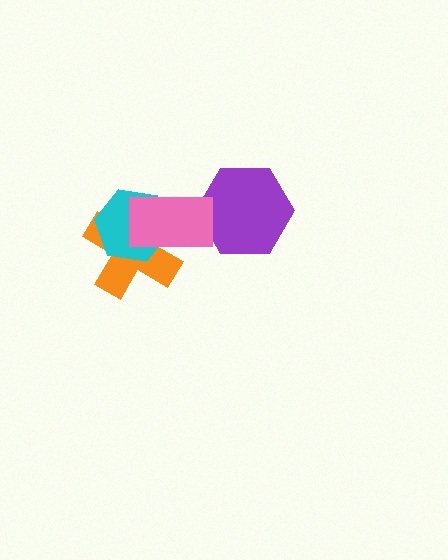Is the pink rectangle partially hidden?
No, no other shape covers it.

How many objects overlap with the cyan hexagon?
2 objects overlap with the cyan hexagon.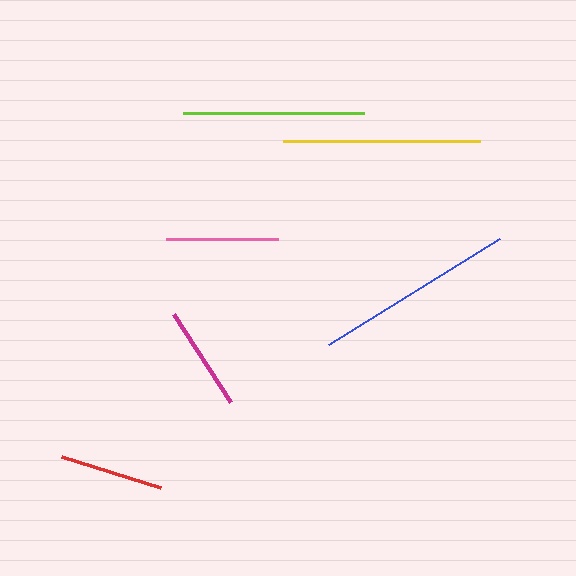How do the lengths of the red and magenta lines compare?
The red and magenta lines are approximately the same length.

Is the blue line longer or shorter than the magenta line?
The blue line is longer than the magenta line.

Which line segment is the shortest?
The magenta line is the shortest at approximately 104 pixels.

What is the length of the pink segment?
The pink segment is approximately 112 pixels long.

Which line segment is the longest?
The blue line is the longest at approximately 200 pixels.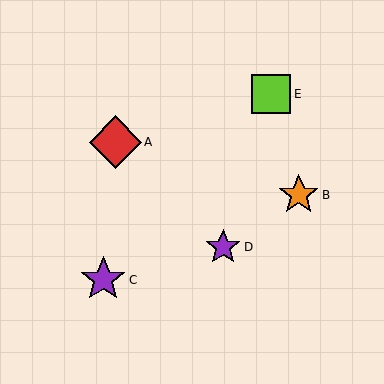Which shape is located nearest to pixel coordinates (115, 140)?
The red diamond (labeled A) at (115, 142) is nearest to that location.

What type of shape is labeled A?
Shape A is a red diamond.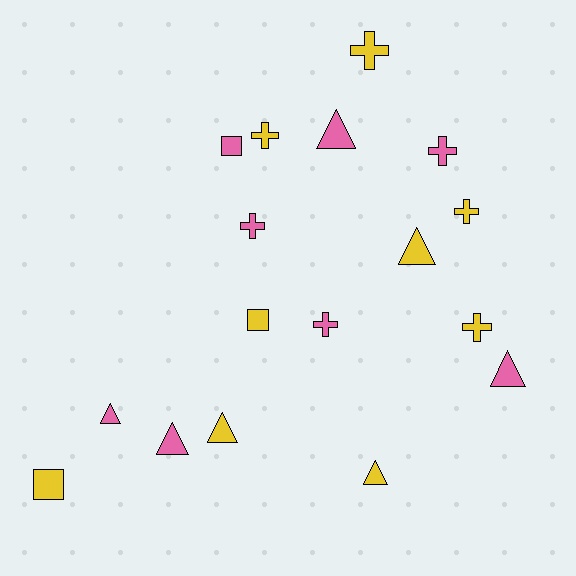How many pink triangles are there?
There are 4 pink triangles.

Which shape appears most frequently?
Cross, with 7 objects.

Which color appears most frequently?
Yellow, with 9 objects.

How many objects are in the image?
There are 17 objects.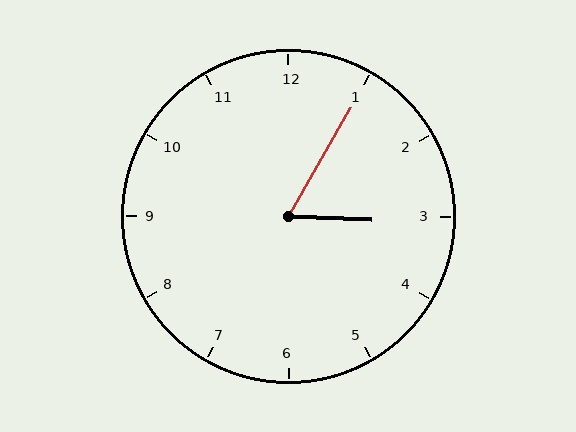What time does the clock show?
3:05.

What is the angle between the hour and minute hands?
Approximately 62 degrees.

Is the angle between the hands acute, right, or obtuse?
It is acute.